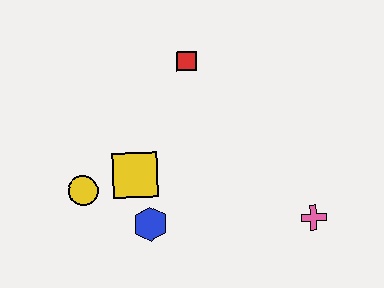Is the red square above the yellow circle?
Yes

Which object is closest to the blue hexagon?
The yellow square is closest to the blue hexagon.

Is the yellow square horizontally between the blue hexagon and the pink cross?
No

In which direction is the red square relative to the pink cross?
The red square is above the pink cross.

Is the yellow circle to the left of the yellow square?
Yes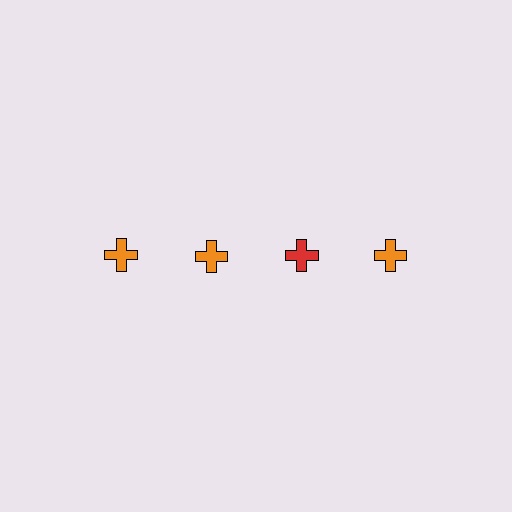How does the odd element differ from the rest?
It has a different color: red instead of orange.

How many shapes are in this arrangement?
There are 4 shapes arranged in a grid pattern.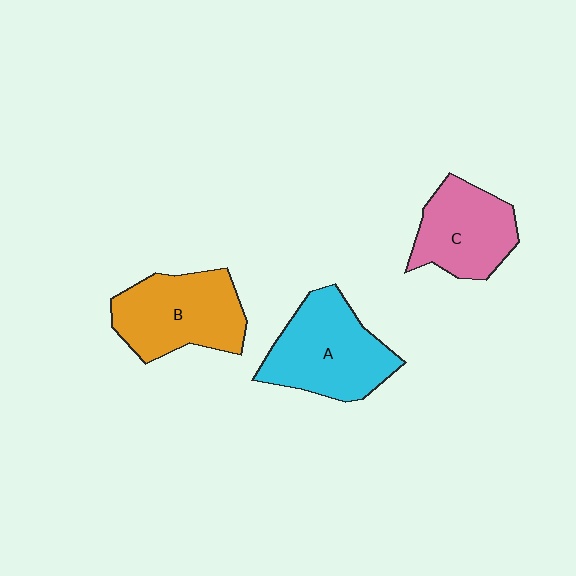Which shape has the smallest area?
Shape C (pink).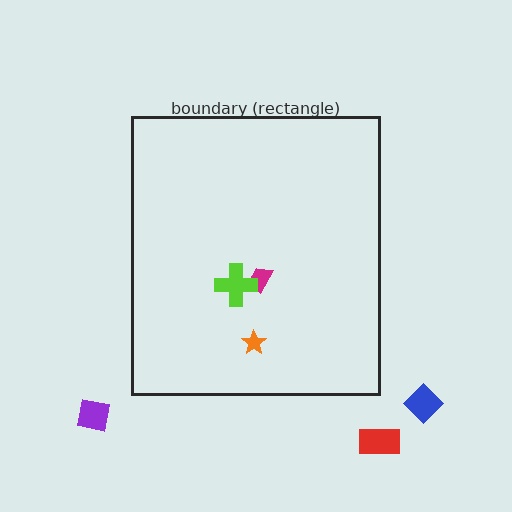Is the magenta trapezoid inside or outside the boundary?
Inside.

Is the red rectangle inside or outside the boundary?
Outside.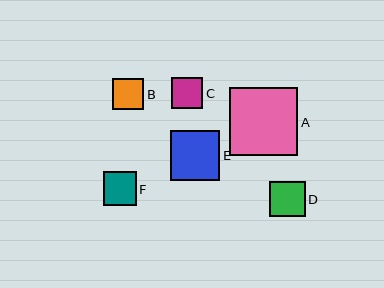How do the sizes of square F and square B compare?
Square F and square B are approximately the same size.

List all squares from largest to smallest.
From largest to smallest: A, E, D, F, B, C.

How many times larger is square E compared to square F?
Square E is approximately 1.5 times the size of square F.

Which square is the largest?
Square A is the largest with a size of approximately 68 pixels.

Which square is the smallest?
Square C is the smallest with a size of approximately 31 pixels.